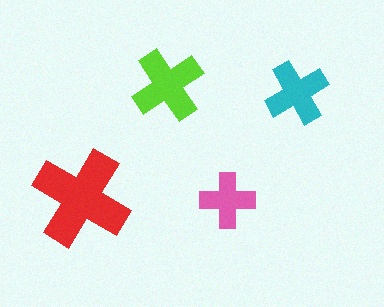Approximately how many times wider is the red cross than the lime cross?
About 1.5 times wider.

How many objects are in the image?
There are 4 objects in the image.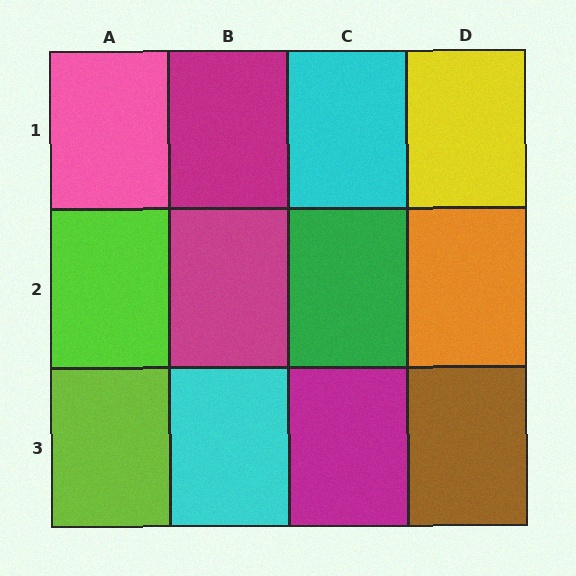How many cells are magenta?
3 cells are magenta.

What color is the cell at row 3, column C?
Magenta.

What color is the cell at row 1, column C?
Cyan.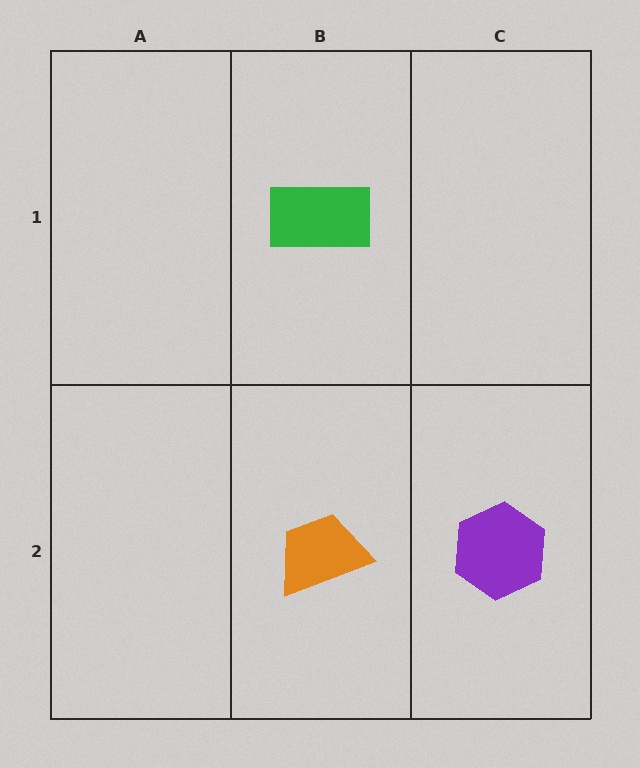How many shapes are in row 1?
1 shape.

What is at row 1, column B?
A green rectangle.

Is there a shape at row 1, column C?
No, that cell is empty.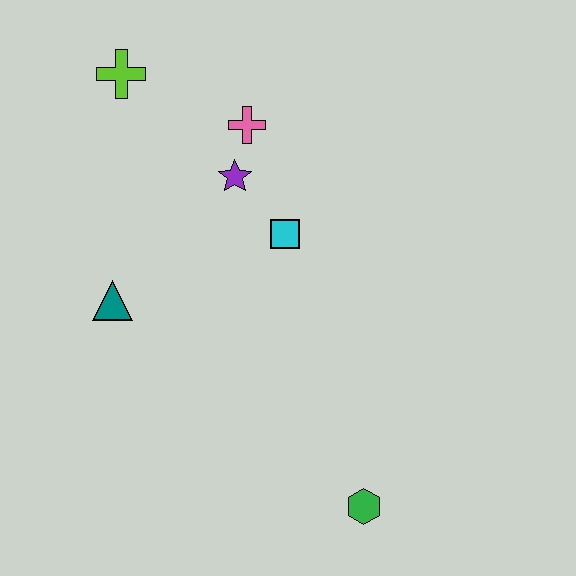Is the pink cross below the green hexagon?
No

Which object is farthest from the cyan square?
The green hexagon is farthest from the cyan square.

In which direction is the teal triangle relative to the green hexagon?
The teal triangle is to the left of the green hexagon.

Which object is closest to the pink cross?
The purple star is closest to the pink cross.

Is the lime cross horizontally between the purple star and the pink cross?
No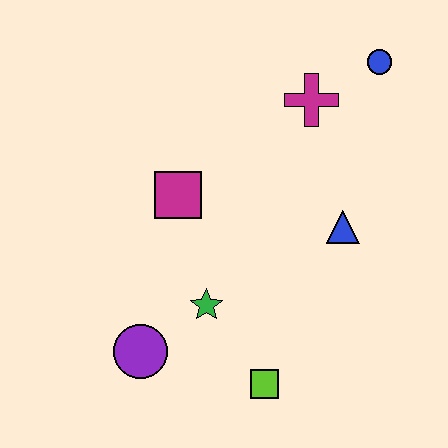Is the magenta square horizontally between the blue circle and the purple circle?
Yes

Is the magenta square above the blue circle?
No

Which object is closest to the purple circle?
The green star is closest to the purple circle.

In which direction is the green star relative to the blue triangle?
The green star is to the left of the blue triangle.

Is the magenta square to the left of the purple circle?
No